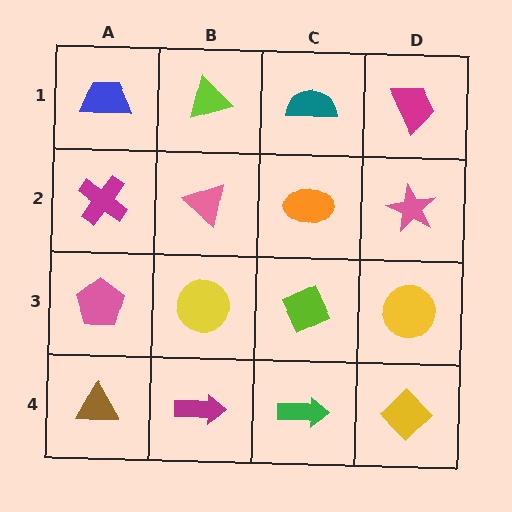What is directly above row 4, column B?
A yellow circle.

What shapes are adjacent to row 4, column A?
A pink pentagon (row 3, column A), a magenta arrow (row 4, column B).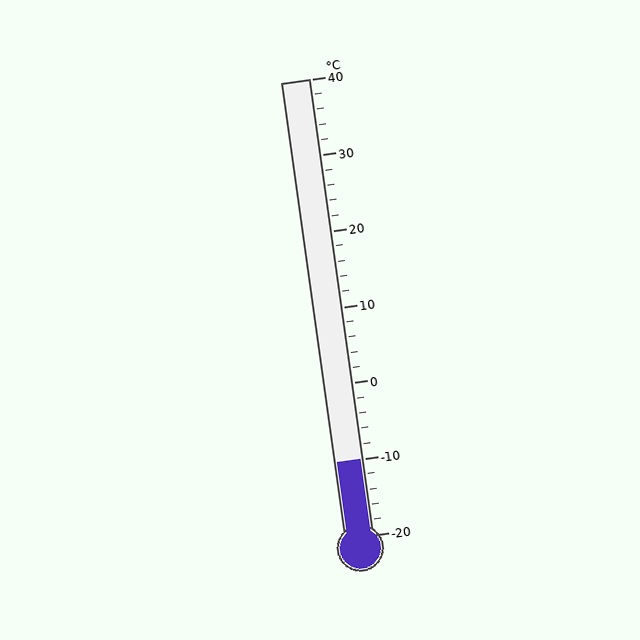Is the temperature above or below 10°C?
The temperature is below 10°C.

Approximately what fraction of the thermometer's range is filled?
The thermometer is filled to approximately 15% of its range.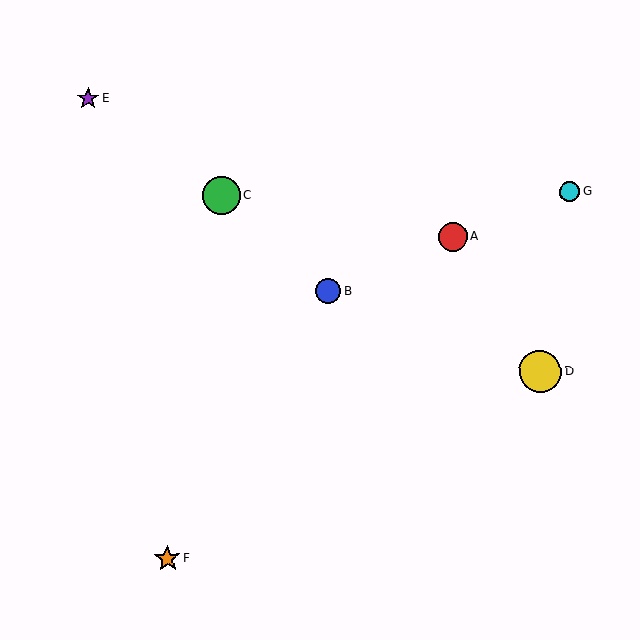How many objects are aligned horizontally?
2 objects (C, G) are aligned horizontally.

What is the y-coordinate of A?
Object A is at y≈237.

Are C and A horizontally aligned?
No, C is at y≈195 and A is at y≈237.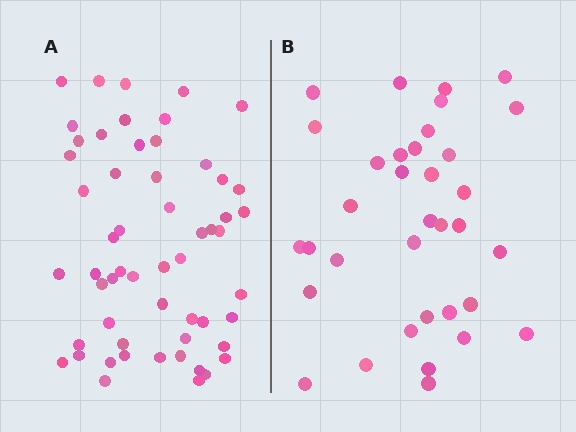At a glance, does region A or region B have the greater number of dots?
Region A (the left region) has more dots.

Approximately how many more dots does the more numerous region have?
Region A has approximately 20 more dots than region B.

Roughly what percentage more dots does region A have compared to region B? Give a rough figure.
About 60% more.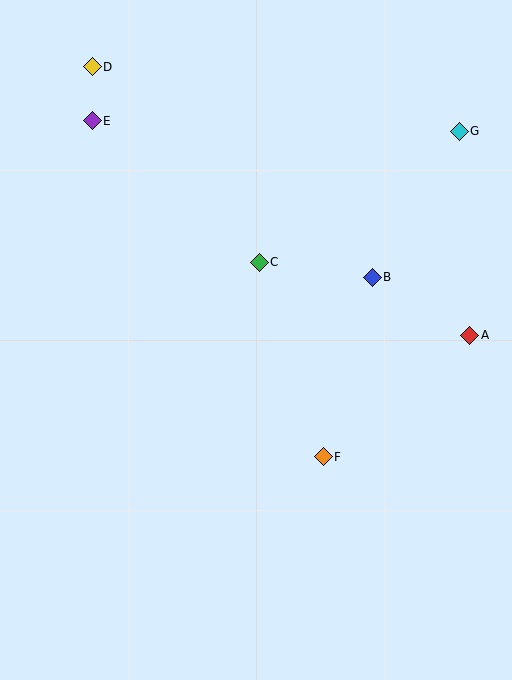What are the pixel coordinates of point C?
Point C is at (259, 262).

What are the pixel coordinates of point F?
Point F is at (323, 457).